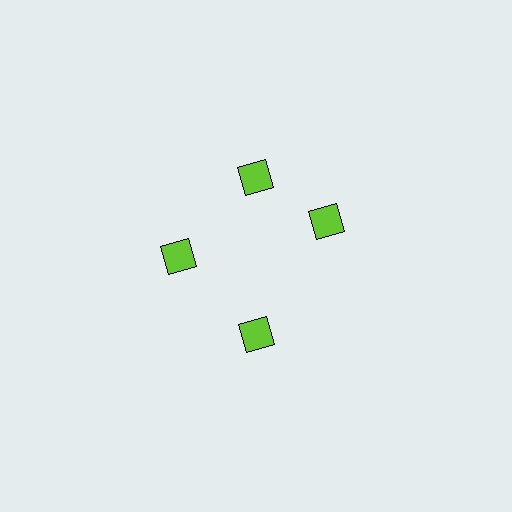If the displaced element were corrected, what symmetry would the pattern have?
It would have 4-fold rotational symmetry — the pattern would map onto itself every 90 degrees.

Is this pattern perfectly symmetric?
No. The 4 lime squares are arranged in a ring, but one element near the 3 o'clock position is rotated out of alignment along the ring, breaking the 4-fold rotational symmetry.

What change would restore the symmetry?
The symmetry would be restored by rotating it back into even spacing with its neighbors so that all 4 squares sit at equal angles and equal distance from the center.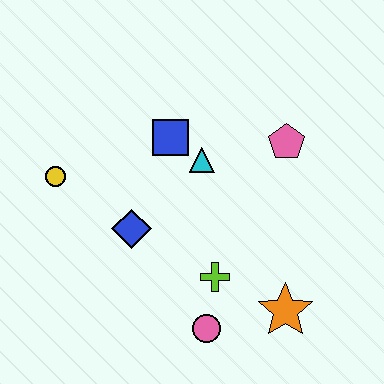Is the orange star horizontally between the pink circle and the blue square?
No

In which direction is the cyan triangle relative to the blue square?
The cyan triangle is to the right of the blue square.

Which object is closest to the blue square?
The cyan triangle is closest to the blue square.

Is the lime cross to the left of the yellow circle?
No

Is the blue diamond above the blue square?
No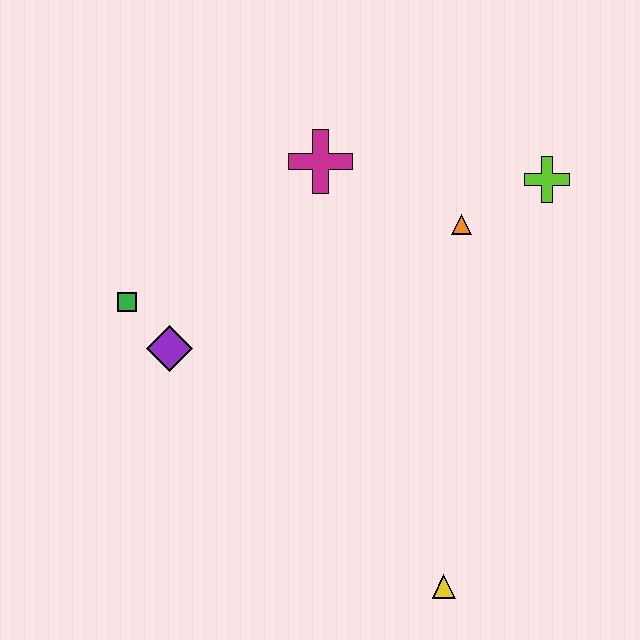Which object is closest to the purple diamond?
The green square is closest to the purple diamond.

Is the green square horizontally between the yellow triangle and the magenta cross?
No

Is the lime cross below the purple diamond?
No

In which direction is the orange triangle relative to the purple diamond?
The orange triangle is to the right of the purple diamond.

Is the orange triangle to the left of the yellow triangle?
No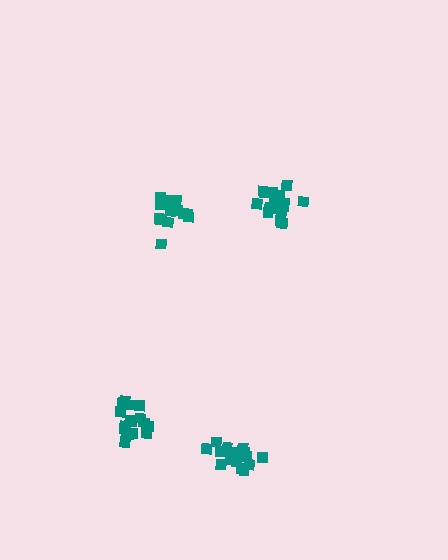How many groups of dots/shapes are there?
There are 4 groups.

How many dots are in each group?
Group 1: 18 dots, Group 2: 15 dots, Group 3: 18 dots, Group 4: 17 dots (68 total).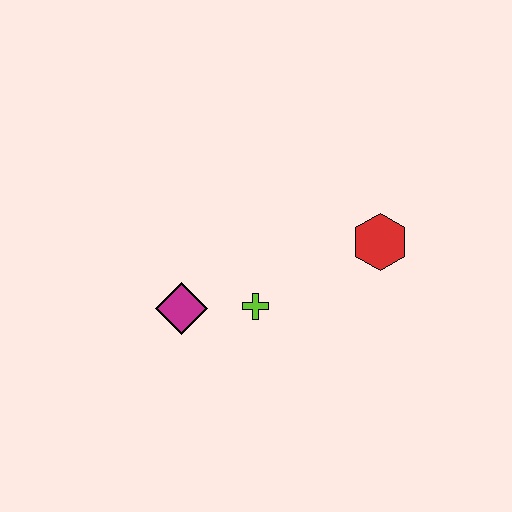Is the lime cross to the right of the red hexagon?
No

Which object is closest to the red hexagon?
The lime cross is closest to the red hexagon.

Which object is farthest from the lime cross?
The red hexagon is farthest from the lime cross.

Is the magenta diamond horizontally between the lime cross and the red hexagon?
No